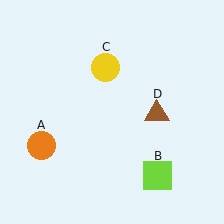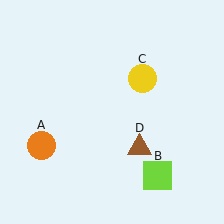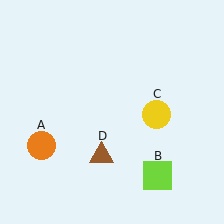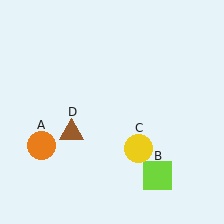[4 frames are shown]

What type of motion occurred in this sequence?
The yellow circle (object C), brown triangle (object D) rotated clockwise around the center of the scene.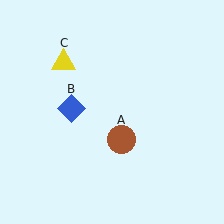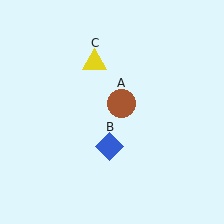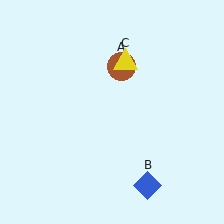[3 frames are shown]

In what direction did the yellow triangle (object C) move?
The yellow triangle (object C) moved right.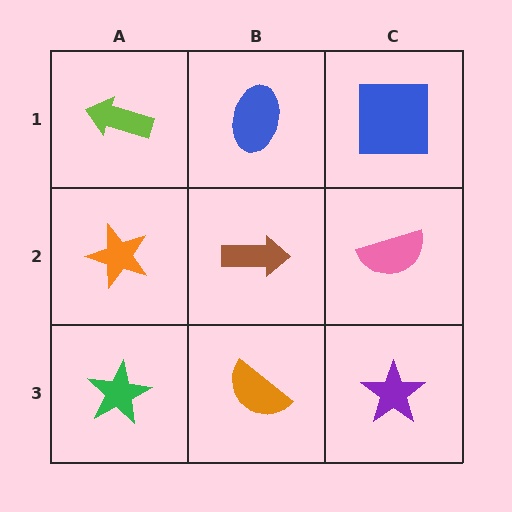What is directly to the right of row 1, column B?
A blue square.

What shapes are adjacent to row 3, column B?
A brown arrow (row 2, column B), a green star (row 3, column A), a purple star (row 3, column C).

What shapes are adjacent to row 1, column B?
A brown arrow (row 2, column B), a lime arrow (row 1, column A), a blue square (row 1, column C).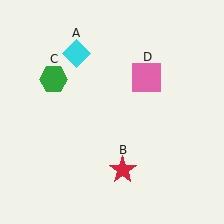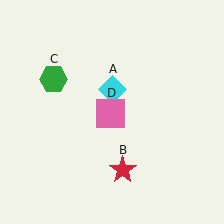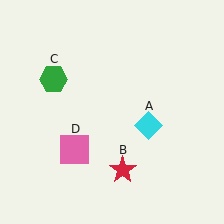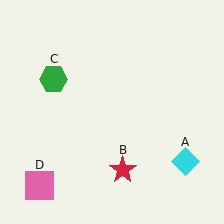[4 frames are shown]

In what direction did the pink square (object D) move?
The pink square (object D) moved down and to the left.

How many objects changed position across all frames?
2 objects changed position: cyan diamond (object A), pink square (object D).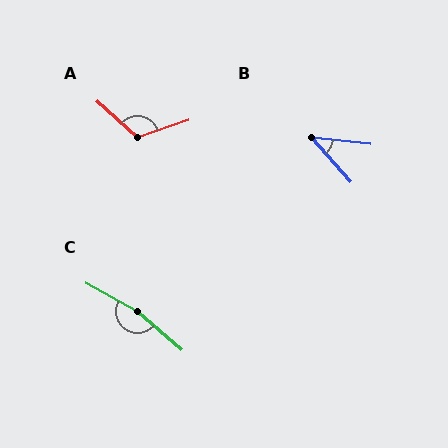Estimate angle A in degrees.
Approximately 119 degrees.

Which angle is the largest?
C, at approximately 168 degrees.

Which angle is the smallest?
B, at approximately 42 degrees.